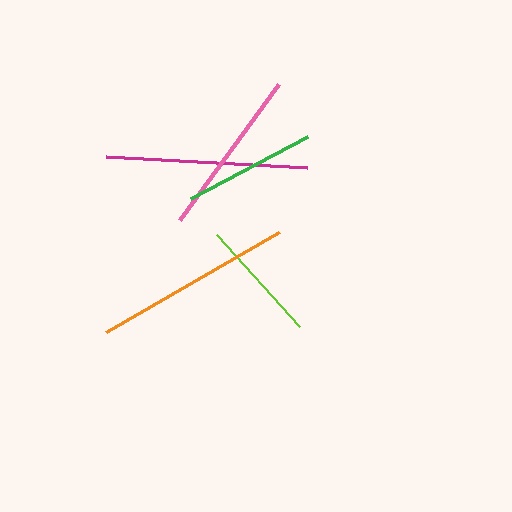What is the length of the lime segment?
The lime segment is approximately 124 pixels long.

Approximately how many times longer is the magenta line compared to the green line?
The magenta line is approximately 1.5 times the length of the green line.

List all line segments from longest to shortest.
From longest to shortest: magenta, orange, pink, green, lime.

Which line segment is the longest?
The magenta line is the longest at approximately 202 pixels.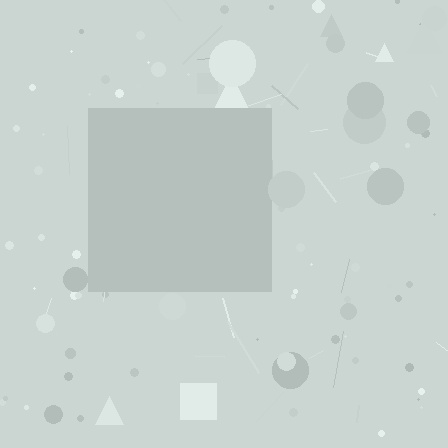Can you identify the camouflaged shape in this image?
The camouflaged shape is a square.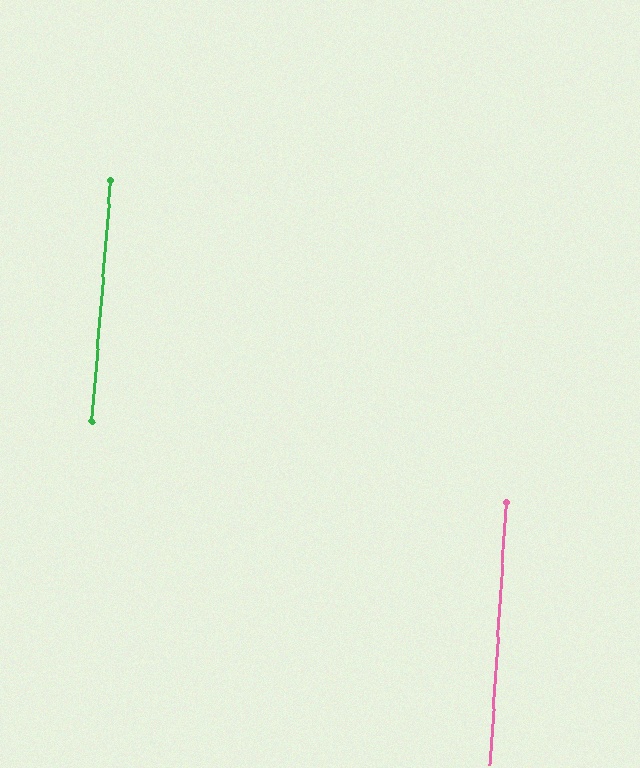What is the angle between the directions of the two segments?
Approximately 1 degree.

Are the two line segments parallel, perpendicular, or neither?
Parallel — their directions differ by only 1.1°.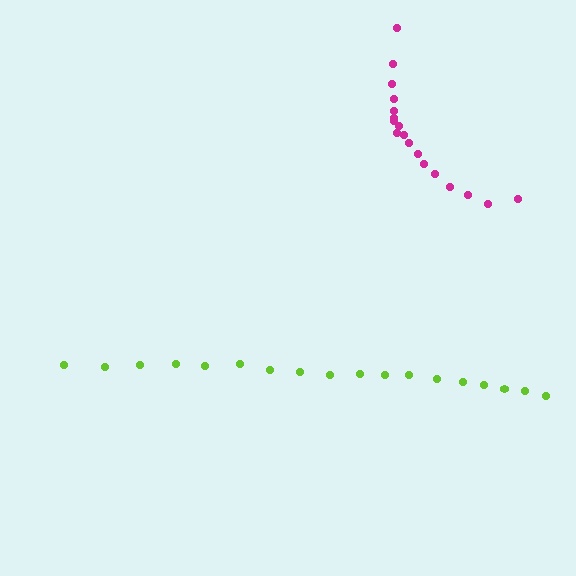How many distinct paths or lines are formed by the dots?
There are 2 distinct paths.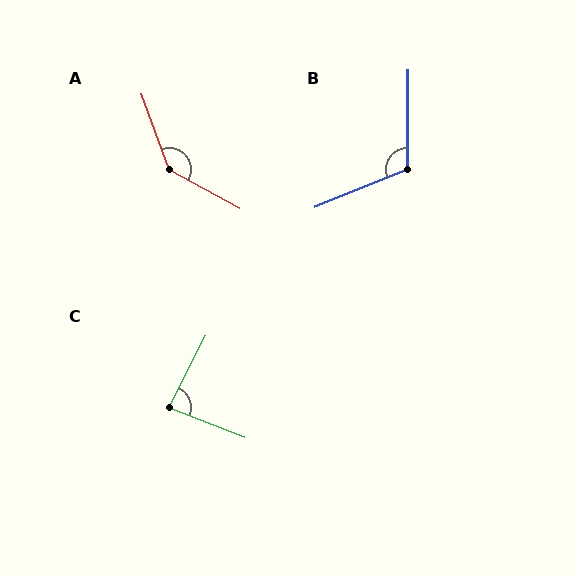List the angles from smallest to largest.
C (84°), B (113°), A (139°).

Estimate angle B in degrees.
Approximately 113 degrees.